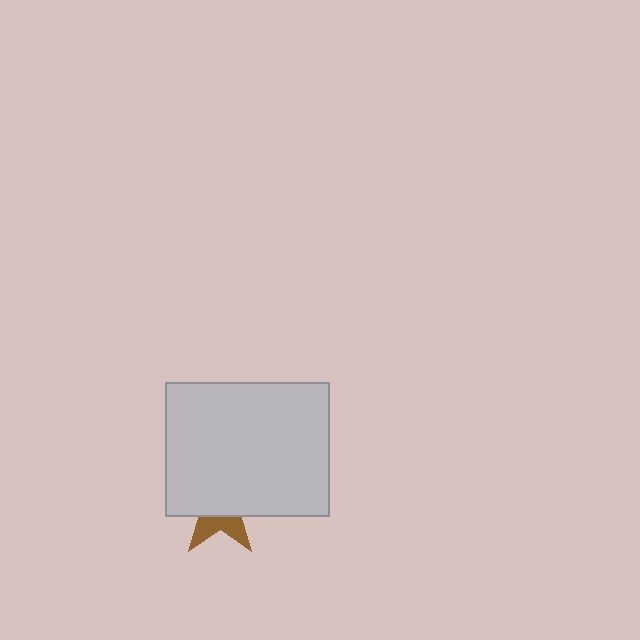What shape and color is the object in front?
The object in front is a light gray rectangle.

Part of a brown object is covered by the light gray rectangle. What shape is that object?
It is a star.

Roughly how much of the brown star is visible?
A small part of it is visible (roughly 32%).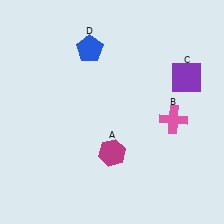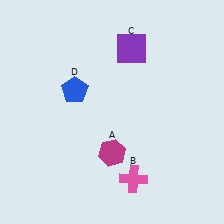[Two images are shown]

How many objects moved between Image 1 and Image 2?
3 objects moved between the two images.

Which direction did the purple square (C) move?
The purple square (C) moved left.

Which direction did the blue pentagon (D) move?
The blue pentagon (D) moved down.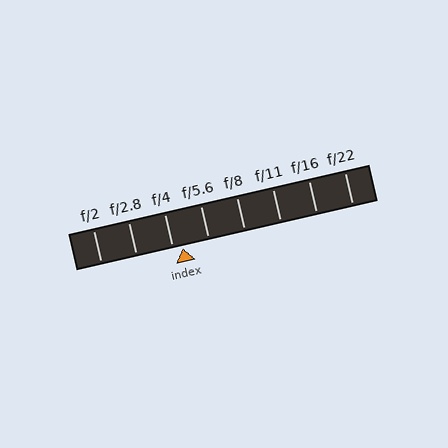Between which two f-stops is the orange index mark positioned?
The index mark is between f/4 and f/5.6.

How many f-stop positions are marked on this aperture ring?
There are 8 f-stop positions marked.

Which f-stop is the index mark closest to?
The index mark is closest to f/4.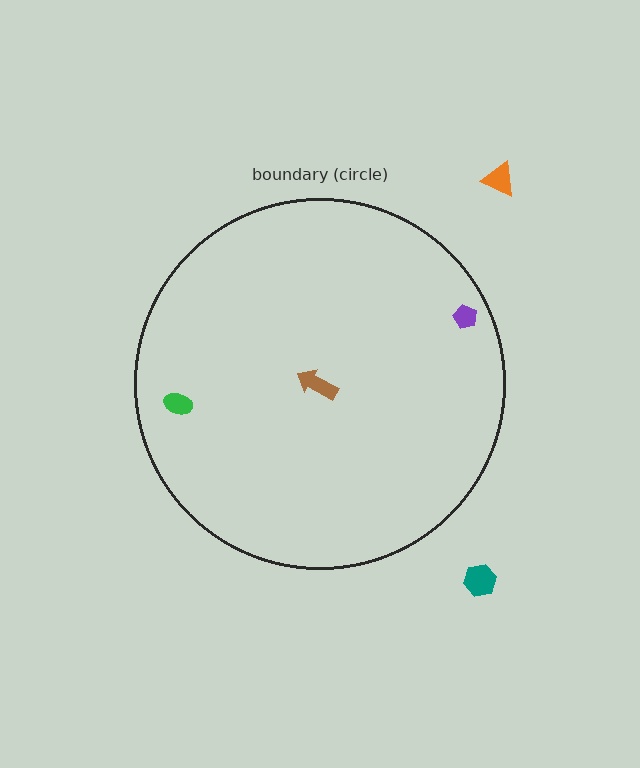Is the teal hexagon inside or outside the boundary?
Outside.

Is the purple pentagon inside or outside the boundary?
Inside.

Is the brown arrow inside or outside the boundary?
Inside.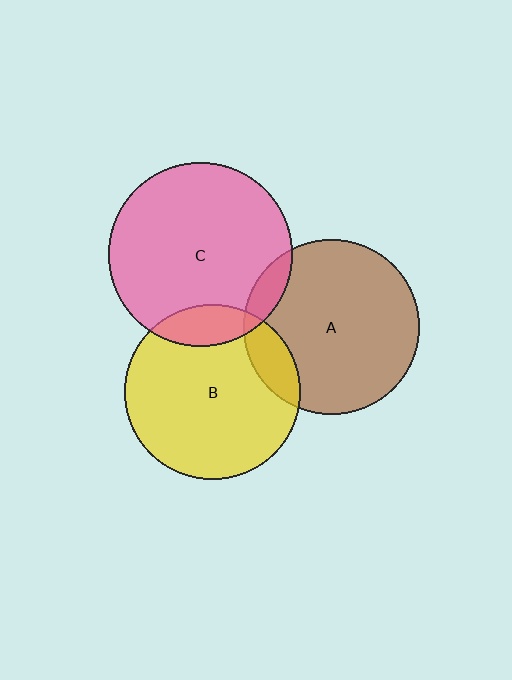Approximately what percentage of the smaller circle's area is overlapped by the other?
Approximately 15%.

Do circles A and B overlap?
Yes.